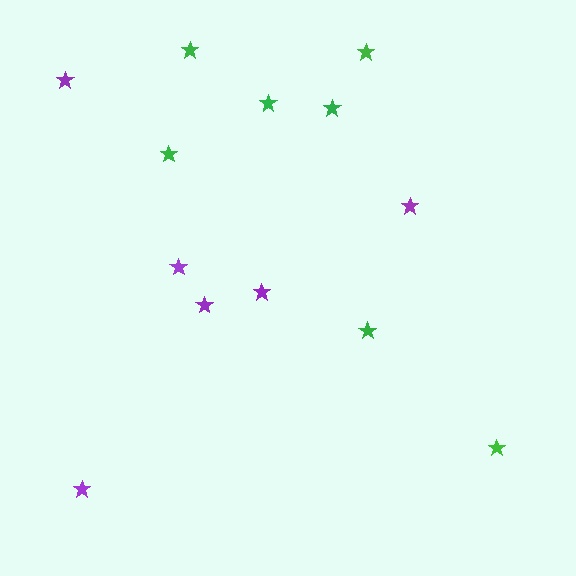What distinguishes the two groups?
There are 2 groups: one group of green stars (7) and one group of purple stars (6).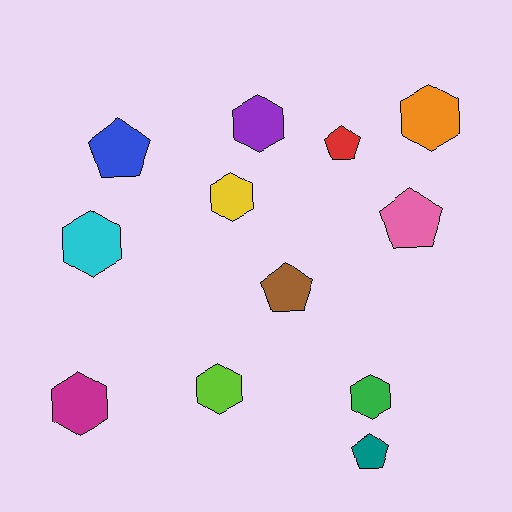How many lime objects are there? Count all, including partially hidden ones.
There is 1 lime object.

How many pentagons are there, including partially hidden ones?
There are 5 pentagons.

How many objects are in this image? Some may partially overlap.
There are 12 objects.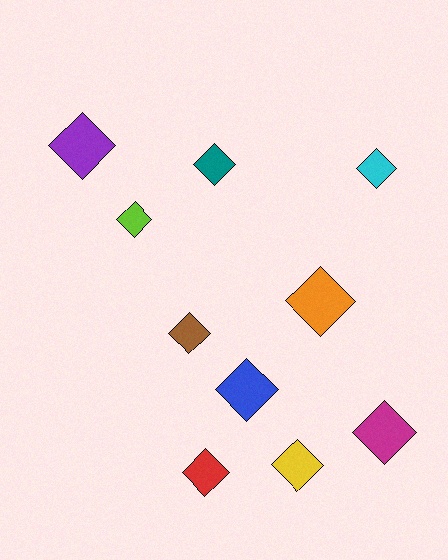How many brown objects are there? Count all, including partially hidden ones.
There is 1 brown object.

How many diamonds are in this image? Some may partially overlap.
There are 10 diamonds.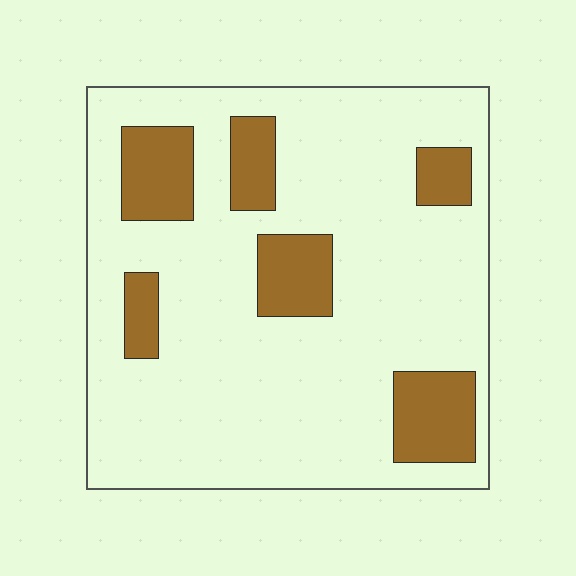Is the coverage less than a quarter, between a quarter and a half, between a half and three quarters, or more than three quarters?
Less than a quarter.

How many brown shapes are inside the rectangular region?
6.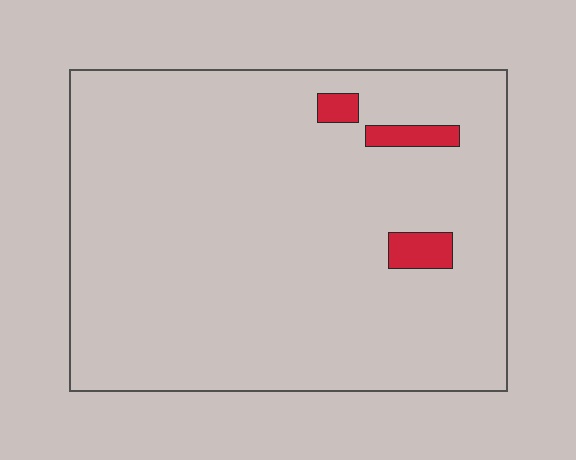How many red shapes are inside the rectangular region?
3.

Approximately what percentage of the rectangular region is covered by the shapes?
Approximately 5%.